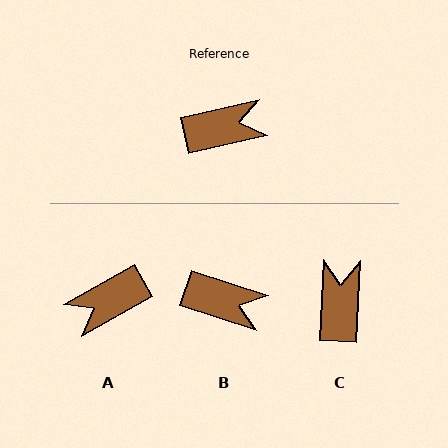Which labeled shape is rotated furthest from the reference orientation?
A, about 164 degrees away.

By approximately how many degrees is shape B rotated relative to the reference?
Approximately 31 degrees clockwise.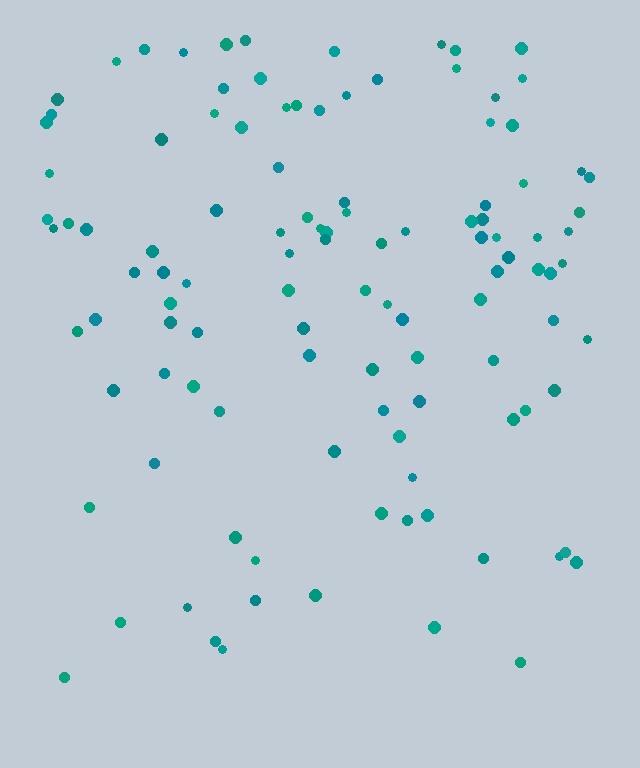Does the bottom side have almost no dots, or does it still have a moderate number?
Still a moderate number, just noticeably fewer than the top.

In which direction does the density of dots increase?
From bottom to top, with the top side densest.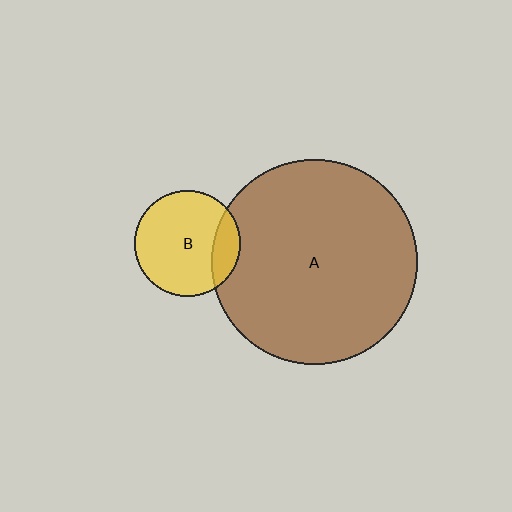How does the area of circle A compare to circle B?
Approximately 3.8 times.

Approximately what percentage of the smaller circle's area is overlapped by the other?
Approximately 15%.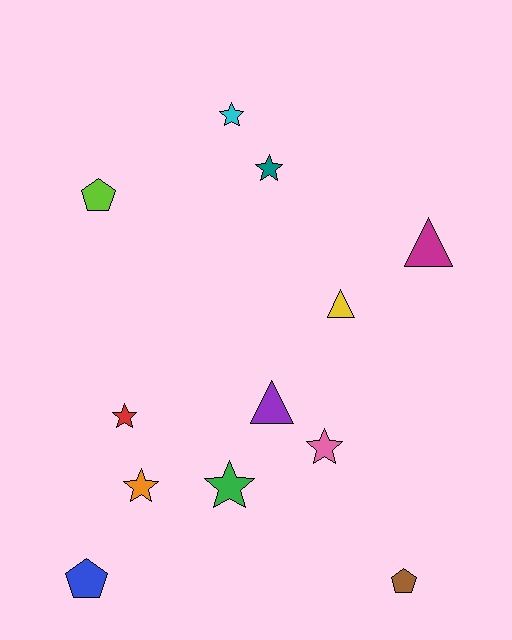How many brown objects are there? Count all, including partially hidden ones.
There is 1 brown object.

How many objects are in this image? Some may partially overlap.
There are 12 objects.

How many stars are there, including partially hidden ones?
There are 6 stars.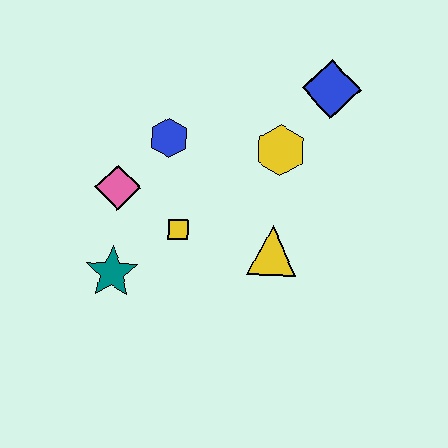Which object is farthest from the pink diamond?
The blue diamond is farthest from the pink diamond.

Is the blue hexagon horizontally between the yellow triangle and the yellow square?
No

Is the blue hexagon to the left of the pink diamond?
No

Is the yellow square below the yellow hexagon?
Yes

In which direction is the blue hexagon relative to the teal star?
The blue hexagon is above the teal star.